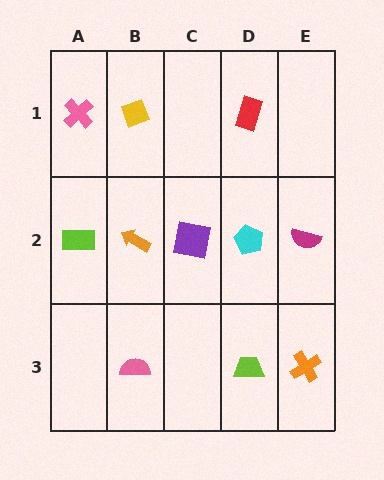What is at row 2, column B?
An orange arrow.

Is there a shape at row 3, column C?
No, that cell is empty.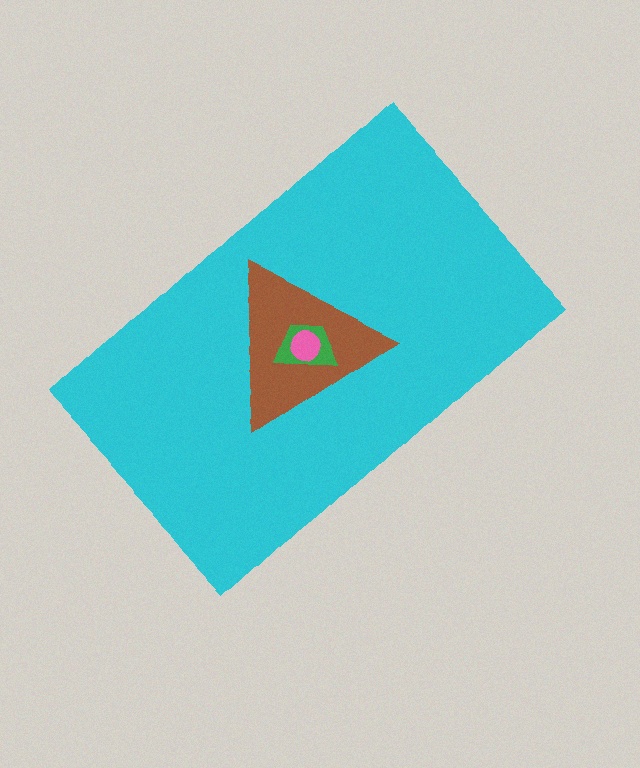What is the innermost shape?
The pink circle.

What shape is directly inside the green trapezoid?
The pink circle.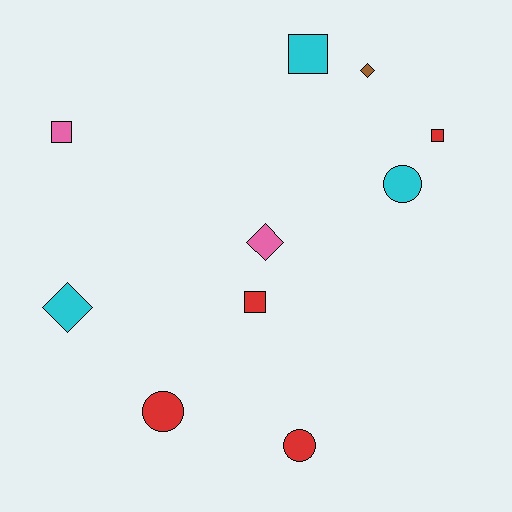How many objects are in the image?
There are 10 objects.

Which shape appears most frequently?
Square, with 4 objects.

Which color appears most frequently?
Red, with 4 objects.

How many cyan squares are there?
There is 1 cyan square.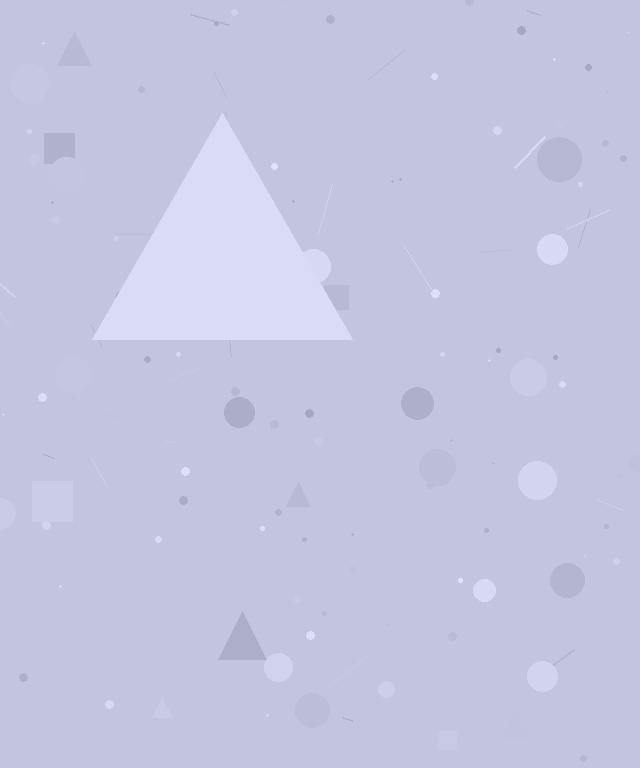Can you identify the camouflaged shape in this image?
The camouflaged shape is a triangle.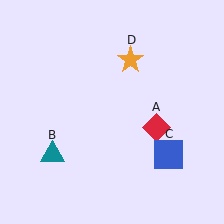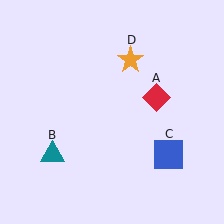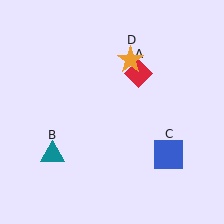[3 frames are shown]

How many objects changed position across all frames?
1 object changed position: red diamond (object A).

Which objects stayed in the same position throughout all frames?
Teal triangle (object B) and blue square (object C) and orange star (object D) remained stationary.